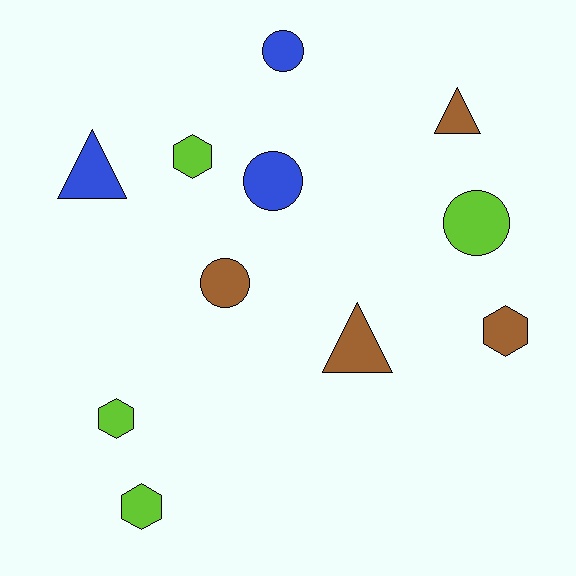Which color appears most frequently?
Brown, with 4 objects.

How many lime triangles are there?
There are no lime triangles.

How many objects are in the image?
There are 11 objects.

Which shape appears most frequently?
Circle, with 4 objects.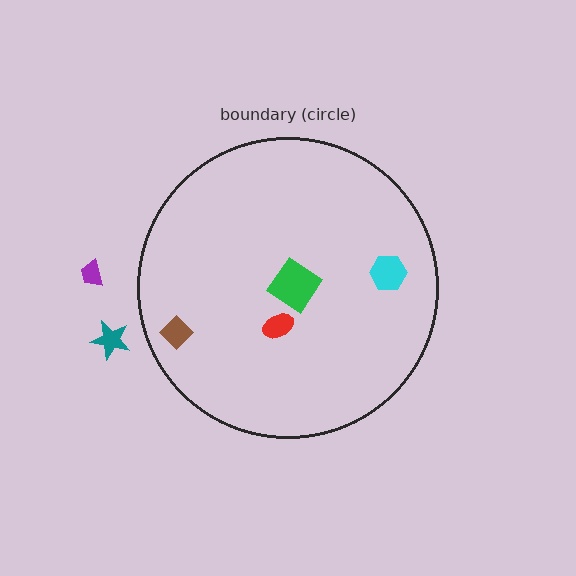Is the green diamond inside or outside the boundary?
Inside.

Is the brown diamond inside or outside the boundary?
Inside.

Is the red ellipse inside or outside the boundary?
Inside.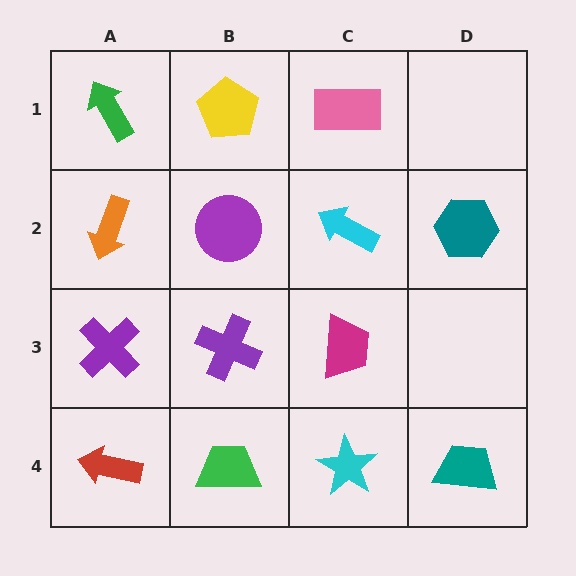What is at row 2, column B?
A purple circle.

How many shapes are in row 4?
4 shapes.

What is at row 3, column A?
A purple cross.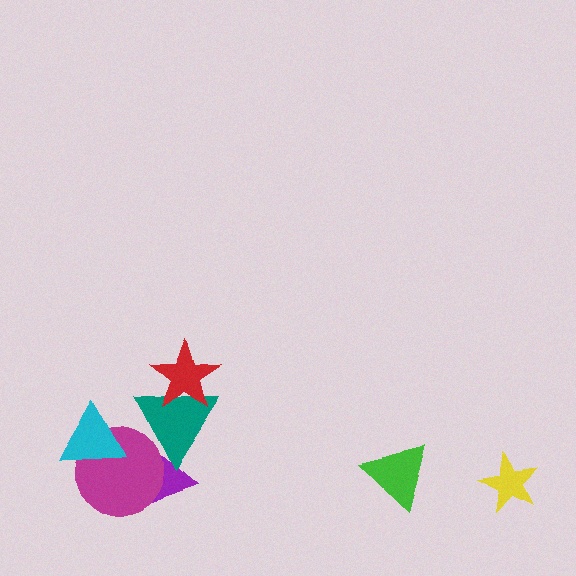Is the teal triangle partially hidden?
Yes, it is partially covered by another shape.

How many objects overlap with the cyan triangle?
1 object overlaps with the cyan triangle.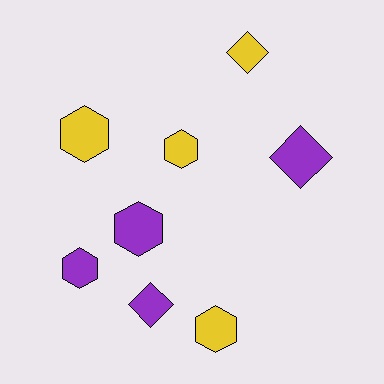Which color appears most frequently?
Purple, with 4 objects.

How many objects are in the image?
There are 8 objects.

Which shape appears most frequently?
Hexagon, with 5 objects.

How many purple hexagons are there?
There are 2 purple hexagons.